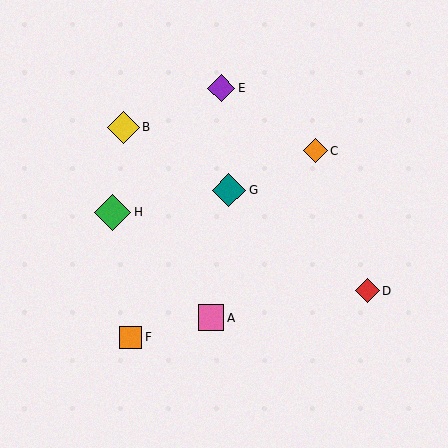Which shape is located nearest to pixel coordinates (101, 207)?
The green diamond (labeled H) at (113, 213) is nearest to that location.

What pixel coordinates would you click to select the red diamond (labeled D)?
Click at (367, 291) to select the red diamond D.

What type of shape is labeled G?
Shape G is a teal diamond.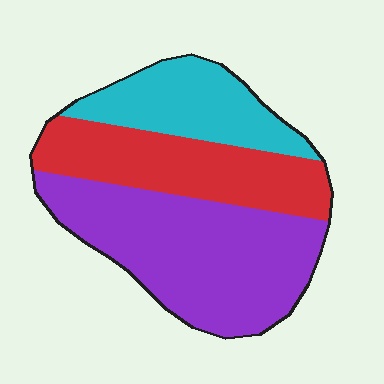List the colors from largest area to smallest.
From largest to smallest: purple, red, cyan.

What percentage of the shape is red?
Red takes up about one third (1/3) of the shape.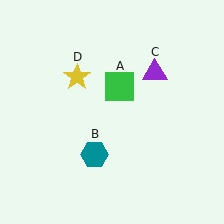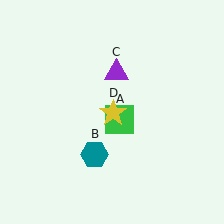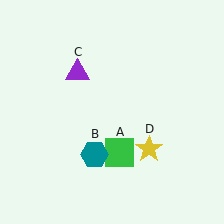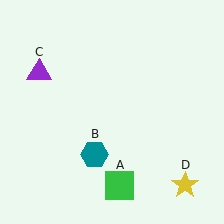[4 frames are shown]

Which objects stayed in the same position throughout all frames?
Teal hexagon (object B) remained stationary.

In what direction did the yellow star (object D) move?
The yellow star (object D) moved down and to the right.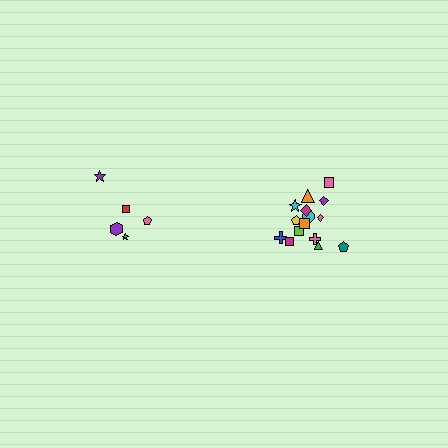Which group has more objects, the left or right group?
The right group.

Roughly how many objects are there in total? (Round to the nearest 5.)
Roughly 20 objects in total.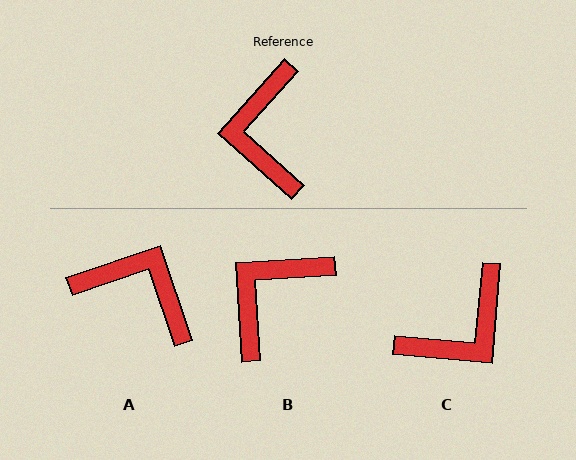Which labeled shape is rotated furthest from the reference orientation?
C, about 127 degrees away.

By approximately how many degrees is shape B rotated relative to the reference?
Approximately 45 degrees clockwise.